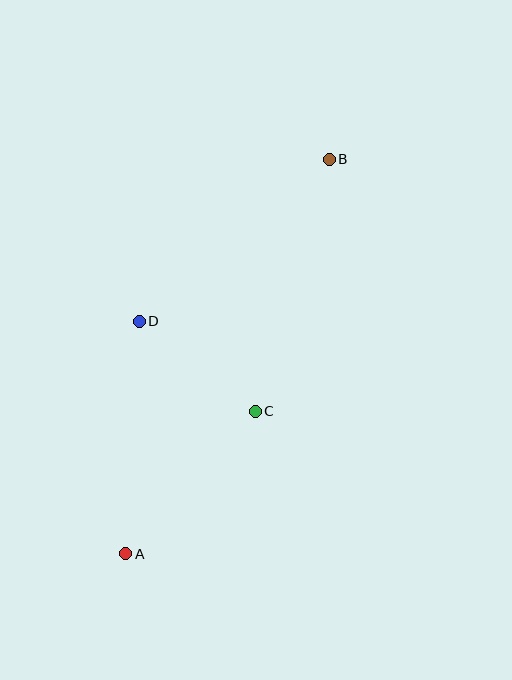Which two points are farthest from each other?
Points A and B are farthest from each other.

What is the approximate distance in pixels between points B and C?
The distance between B and C is approximately 263 pixels.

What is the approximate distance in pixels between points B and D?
The distance between B and D is approximately 250 pixels.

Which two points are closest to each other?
Points C and D are closest to each other.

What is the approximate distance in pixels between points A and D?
The distance between A and D is approximately 233 pixels.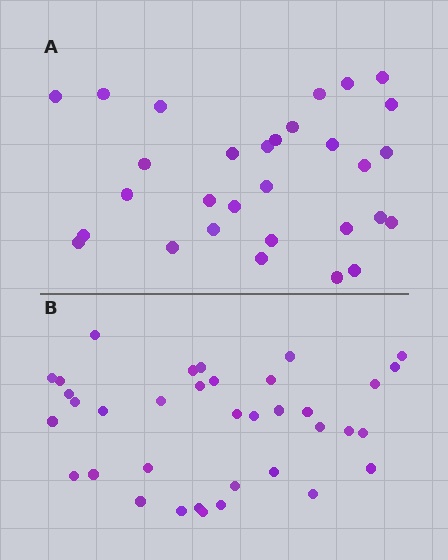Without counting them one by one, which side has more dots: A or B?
Region B (the bottom region) has more dots.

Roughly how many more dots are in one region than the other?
Region B has about 6 more dots than region A.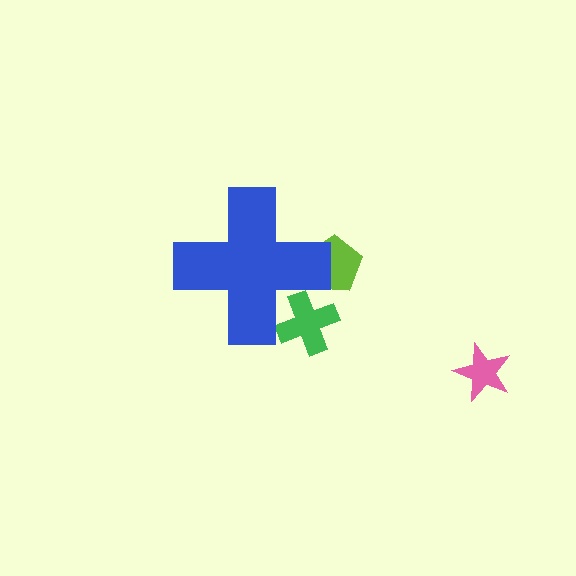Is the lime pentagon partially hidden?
Yes, the lime pentagon is partially hidden behind the blue cross.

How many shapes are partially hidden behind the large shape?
2 shapes are partially hidden.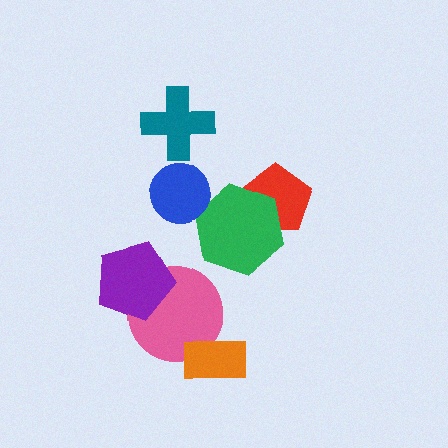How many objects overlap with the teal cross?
0 objects overlap with the teal cross.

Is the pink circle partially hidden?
Yes, it is partially covered by another shape.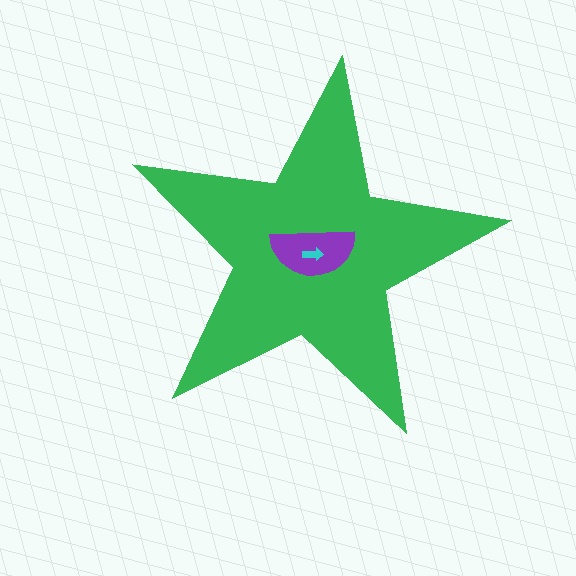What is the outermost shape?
The green star.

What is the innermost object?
The cyan arrow.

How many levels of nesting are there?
3.